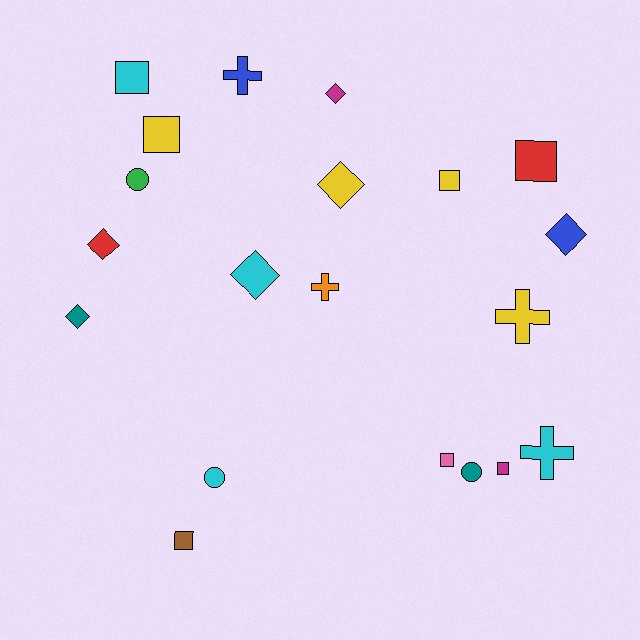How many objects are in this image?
There are 20 objects.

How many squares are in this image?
There are 7 squares.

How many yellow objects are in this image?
There are 4 yellow objects.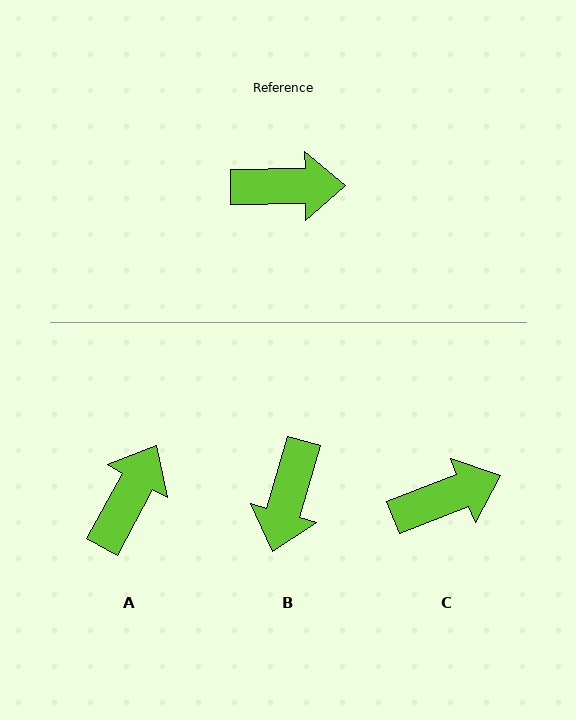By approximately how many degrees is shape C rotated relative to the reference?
Approximately 21 degrees counter-clockwise.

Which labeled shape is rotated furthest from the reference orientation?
B, about 106 degrees away.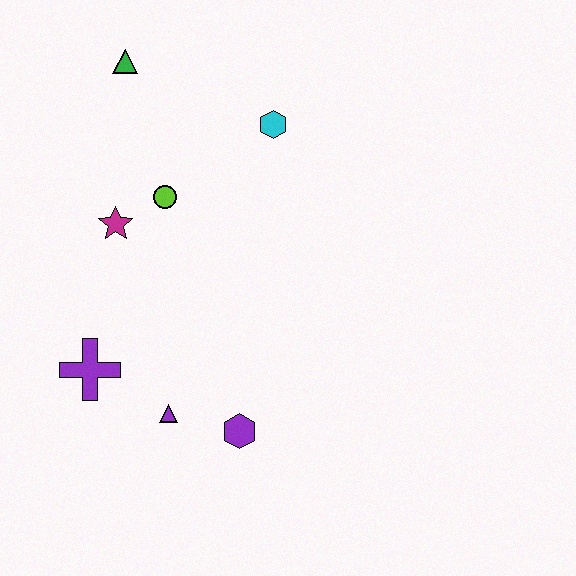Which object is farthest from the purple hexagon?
The green triangle is farthest from the purple hexagon.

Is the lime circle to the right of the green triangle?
Yes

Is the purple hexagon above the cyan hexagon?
No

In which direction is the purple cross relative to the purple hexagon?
The purple cross is to the left of the purple hexagon.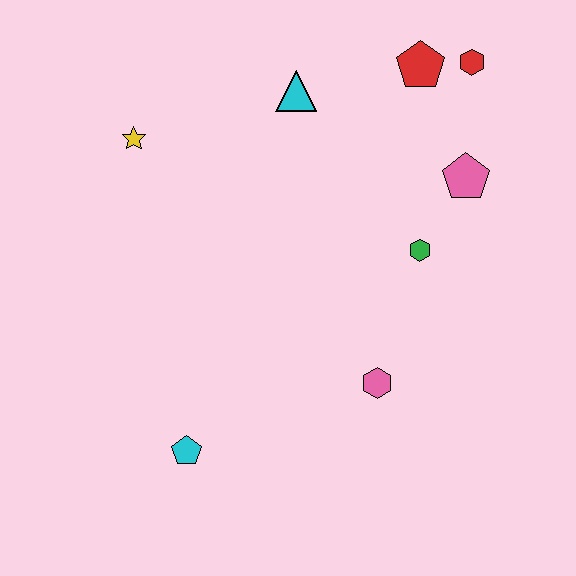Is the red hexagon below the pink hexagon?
No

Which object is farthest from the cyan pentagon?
The red hexagon is farthest from the cyan pentagon.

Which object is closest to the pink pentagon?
The green hexagon is closest to the pink pentagon.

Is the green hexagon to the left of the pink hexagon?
No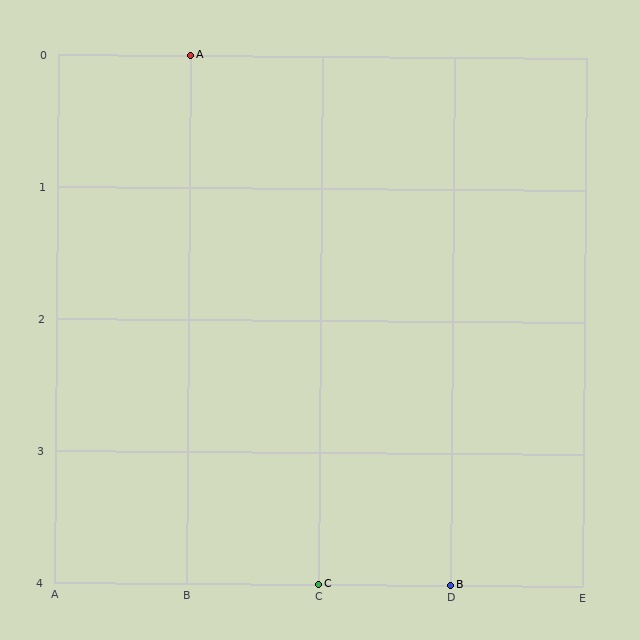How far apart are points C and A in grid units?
Points C and A are 1 column and 4 rows apart (about 4.1 grid units diagonally).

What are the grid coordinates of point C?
Point C is at grid coordinates (C, 4).